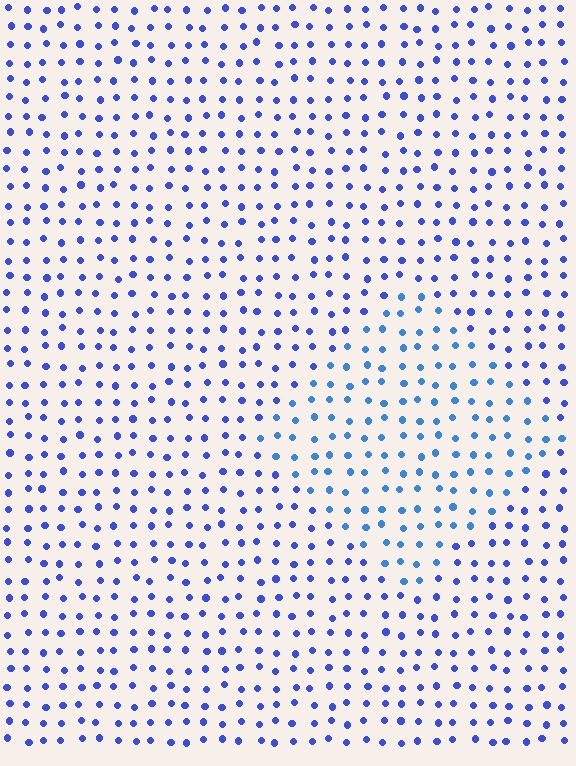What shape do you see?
I see a diamond.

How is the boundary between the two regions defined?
The boundary is defined purely by a slight shift in hue (about 22 degrees). Spacing, size, and orientation are identical on both sides.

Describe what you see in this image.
The image is filled with small blue elements in a uniform arrangement. A diamond-shaped region is visible where the elements are tinted to a slightly different hue, forming a subtle color boundary.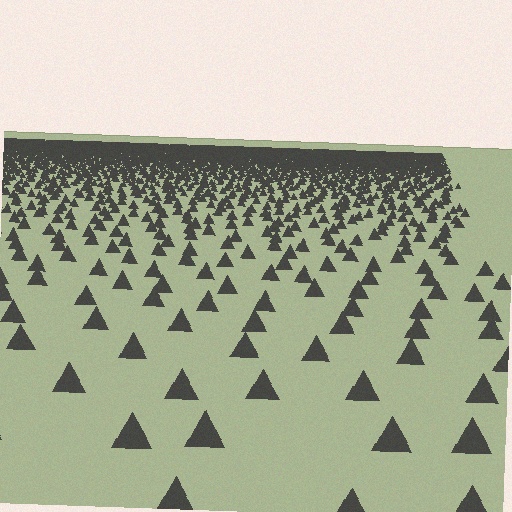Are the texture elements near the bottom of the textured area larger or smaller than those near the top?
Larger. Near the bottom, elements are closer to the viewer and appear at a bigger on-screen size.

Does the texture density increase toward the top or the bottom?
Density increases toward the top.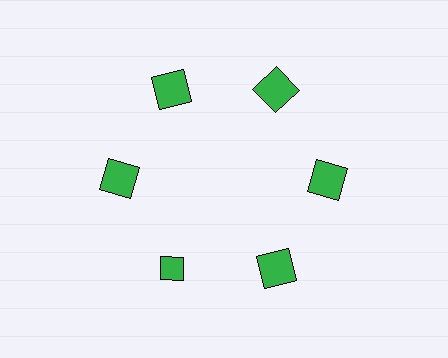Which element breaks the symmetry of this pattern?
The green diamond at roughly the 7 o'clock position breaks the symmetry. All other shapes are green squares.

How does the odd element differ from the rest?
It has a different shape: diamond instead of square.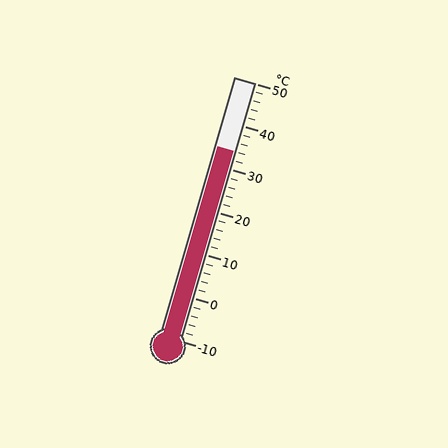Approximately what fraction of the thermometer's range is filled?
The thermometer is filled to approximately 75% of its range.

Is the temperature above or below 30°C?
The temperature is above 30°C.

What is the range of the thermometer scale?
The thermometer scale ranges from -10°C to 50°C.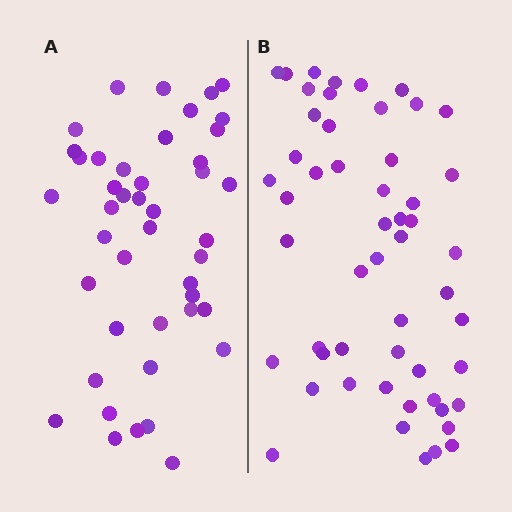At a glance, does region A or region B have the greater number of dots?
Region B (the right region) has more dots.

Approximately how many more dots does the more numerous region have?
Region B has roughly 8 or so more dots than region A.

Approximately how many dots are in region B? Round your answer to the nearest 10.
About 50 dots. (The exact count is 53, which rounds to 50.)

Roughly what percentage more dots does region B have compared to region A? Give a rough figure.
About 20% more.